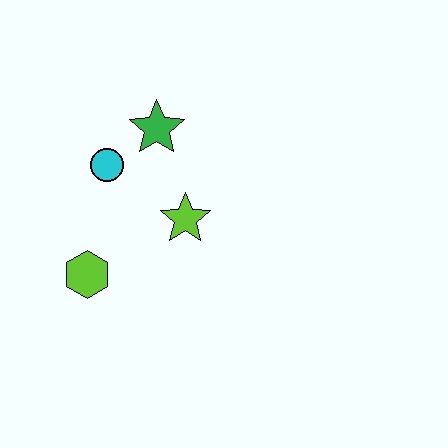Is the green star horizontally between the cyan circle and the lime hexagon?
No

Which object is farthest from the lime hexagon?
The green star is farthest from the lime hexagon.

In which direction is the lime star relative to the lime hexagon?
The lime star is to the right of the lime hexagon.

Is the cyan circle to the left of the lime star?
Yes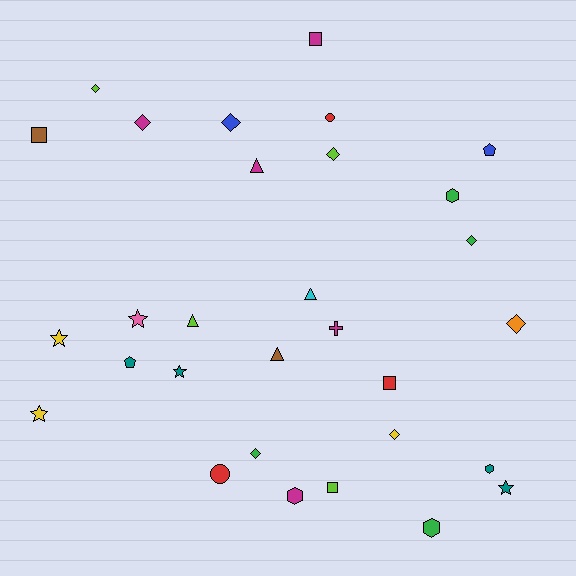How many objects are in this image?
There are 30 objects.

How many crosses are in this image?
There is 1 cross.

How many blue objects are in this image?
There are 2 blue objects.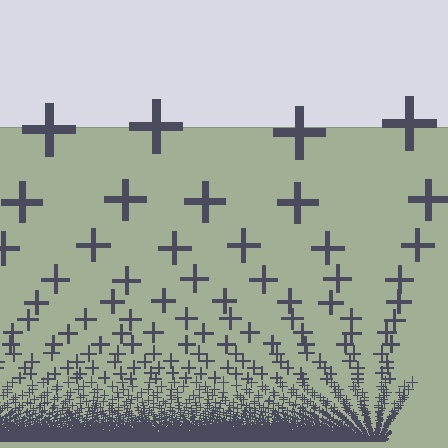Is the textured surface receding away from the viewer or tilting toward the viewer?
The surface appears to tilt toward the viewer. Texture elements get larger and sparser toward the top.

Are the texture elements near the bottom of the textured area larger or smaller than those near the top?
Smaller. The gradient is inverted — elements near the bottom are smaller and denser.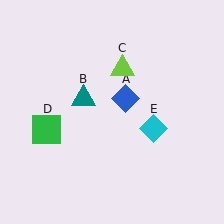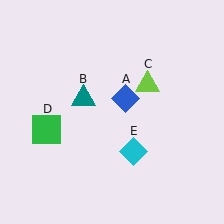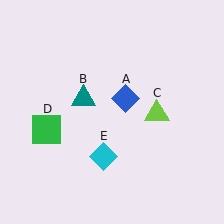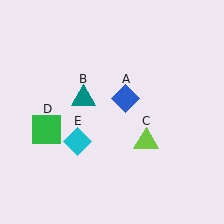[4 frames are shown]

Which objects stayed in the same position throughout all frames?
Blue diamond (object A) and teal triangle (object B) and green square (object D) remained stationary.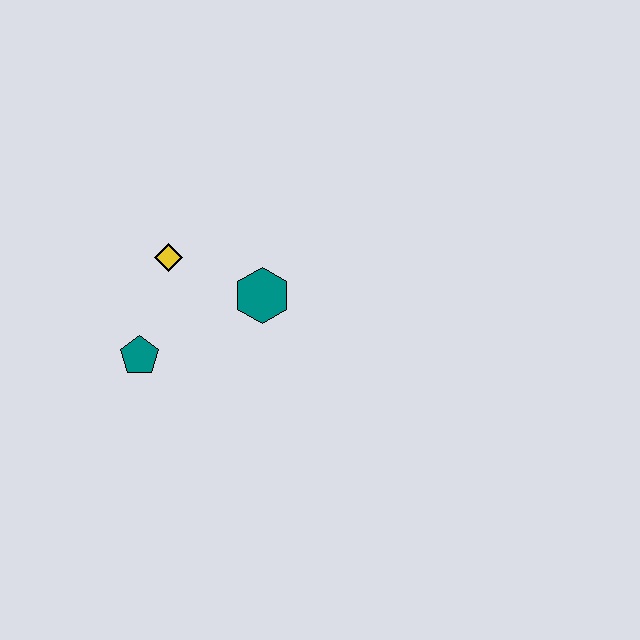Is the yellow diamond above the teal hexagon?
Yes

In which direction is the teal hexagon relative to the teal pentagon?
The teal hexagon is to the right of the teal pentagon.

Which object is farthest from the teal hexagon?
The teal pentagon is farthest from the teal hexagon.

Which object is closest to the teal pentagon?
The yellow diamond is closest to the teal pentagon.